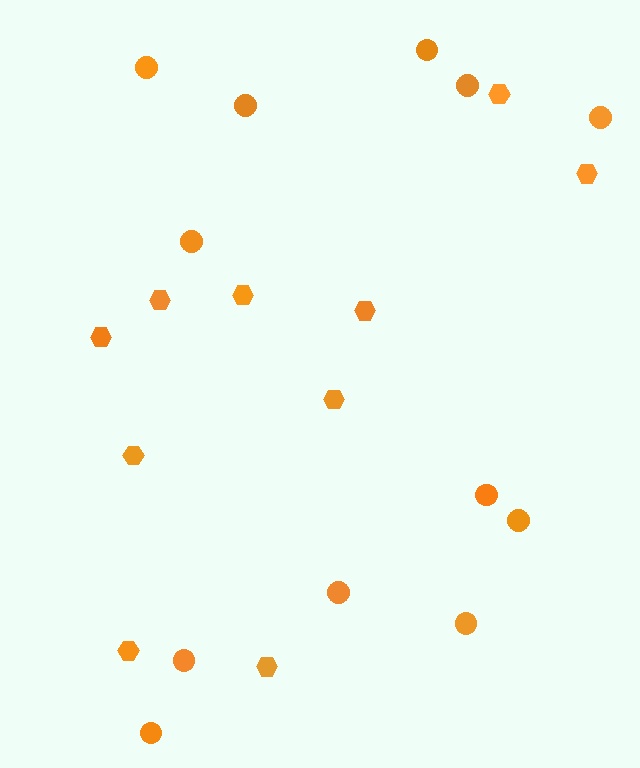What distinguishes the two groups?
There are 2 groups: one group of circles (12) and one group of hexagons (10).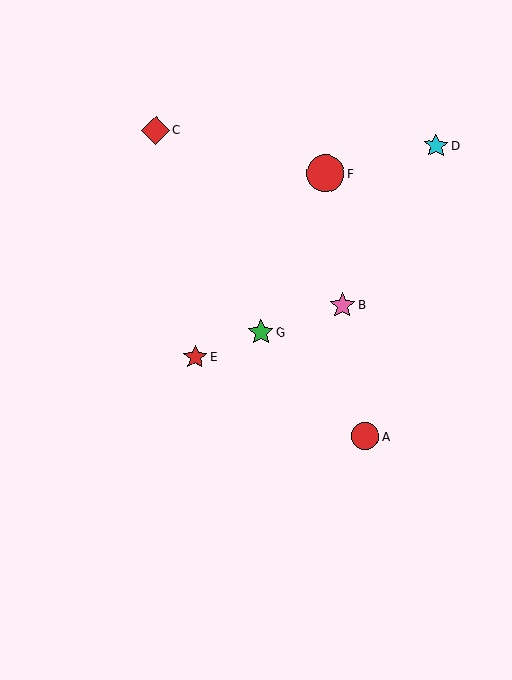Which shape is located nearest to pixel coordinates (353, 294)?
The pink star (labeled B) at (342, 305) is nearest to that location.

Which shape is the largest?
The red circle (labeled F) is the largest.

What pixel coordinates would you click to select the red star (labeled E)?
Click at (195, 357) to select the red star E.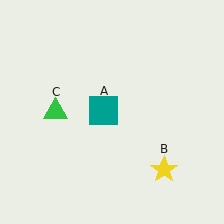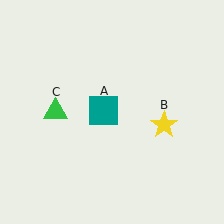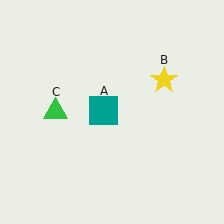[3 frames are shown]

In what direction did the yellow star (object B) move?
The yellow star (object B) moved up.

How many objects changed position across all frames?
1 object changed position: yellow star (object B).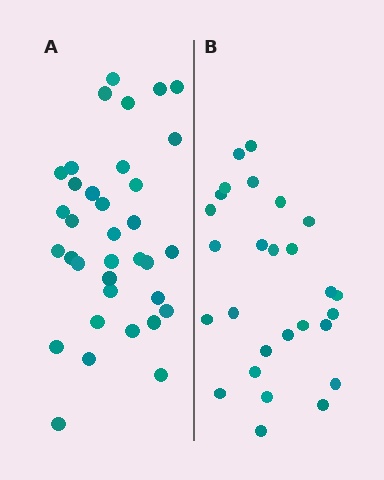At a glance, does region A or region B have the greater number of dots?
Region A (the left region) has more dots.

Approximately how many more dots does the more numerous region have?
Region A has roughly 8 or so more dots than region B.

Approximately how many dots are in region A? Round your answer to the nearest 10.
About 40 dots. (The exact count is 35, which rounds to 40.)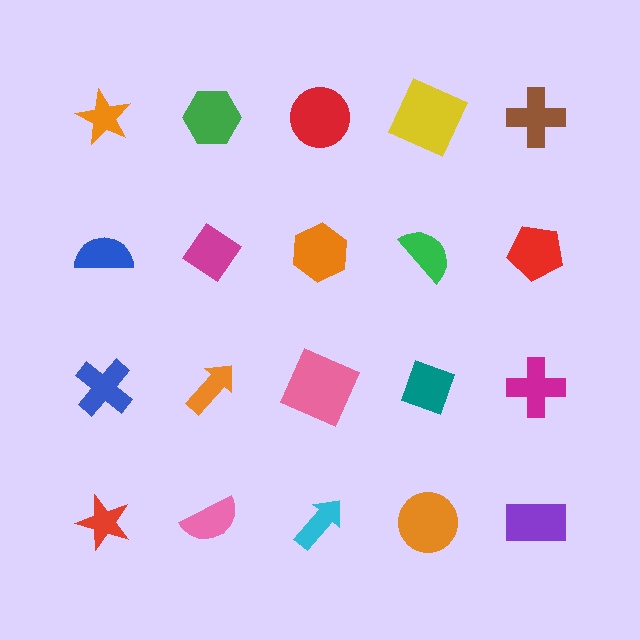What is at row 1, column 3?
A red circle.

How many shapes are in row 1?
5 shapes.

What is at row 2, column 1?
A blue semicircle.